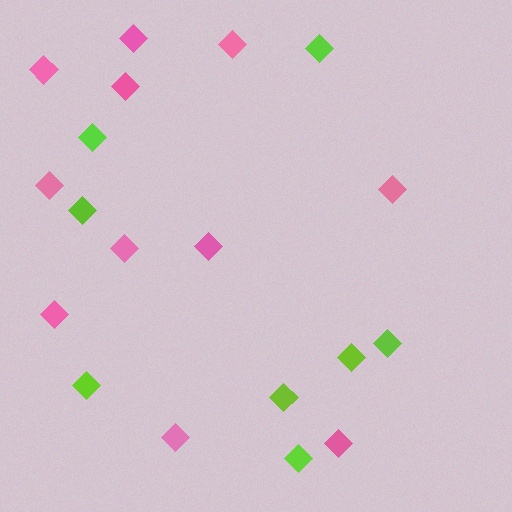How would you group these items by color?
There are 2 groups: one group of lime diamonds (8) and one group of pink diamonds (11).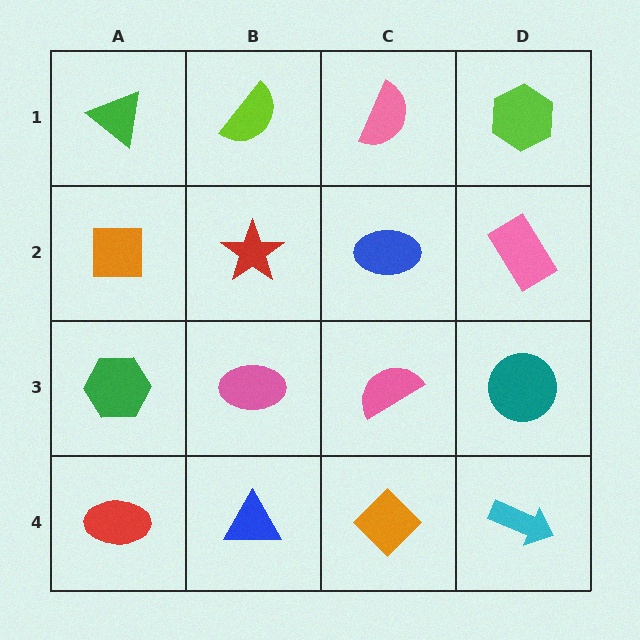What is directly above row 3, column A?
An orange square.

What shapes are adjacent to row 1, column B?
A red star (row 2, column B), a green triangle (row 1, column A), a pink semicircle (row 1, column C).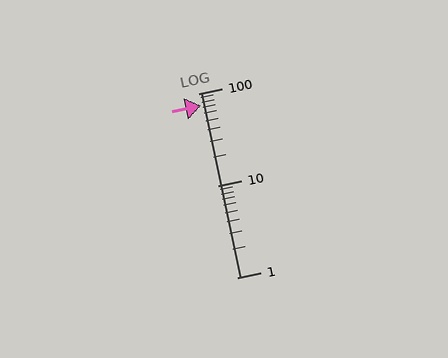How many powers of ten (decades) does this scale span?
The scale spans 2 decades, from 1 to 100.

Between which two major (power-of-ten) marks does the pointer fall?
The pointer is between 10 and 100.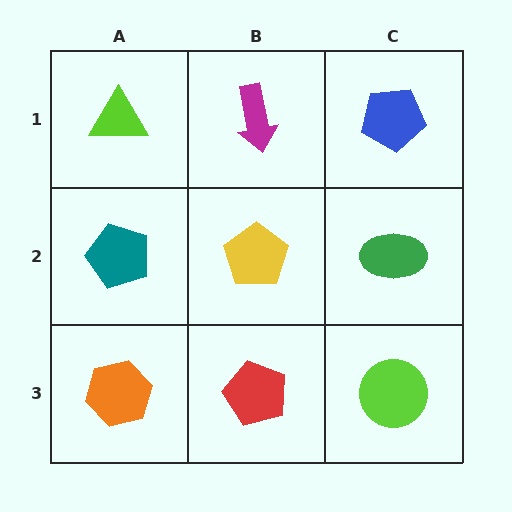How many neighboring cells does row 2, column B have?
4.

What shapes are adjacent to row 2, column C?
A blue pentagon (row 1, column C), a lime circle (row 3, column C), a yellow pentagon (row 2, column B).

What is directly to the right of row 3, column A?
A red pentagon.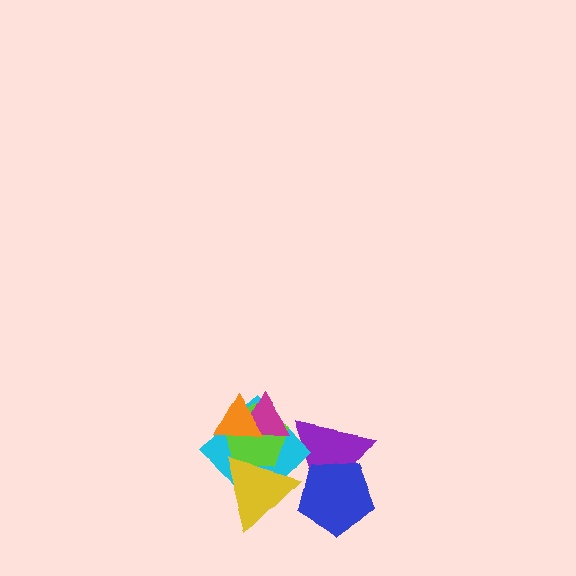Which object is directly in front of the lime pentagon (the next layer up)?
The magenta triangle is directly in front of the lime pentagon.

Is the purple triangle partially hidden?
Yes, it is partially covered by another shape.